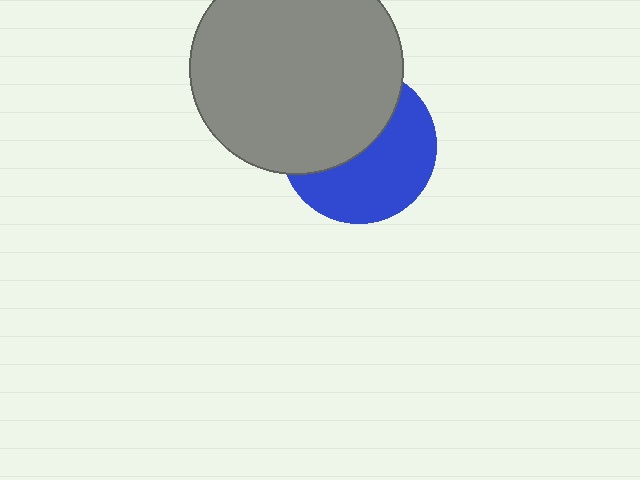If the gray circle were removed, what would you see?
You would see the complete blue circle.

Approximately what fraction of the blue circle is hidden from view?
Roughly 48% of the blue circle is hidden behind the gray circle.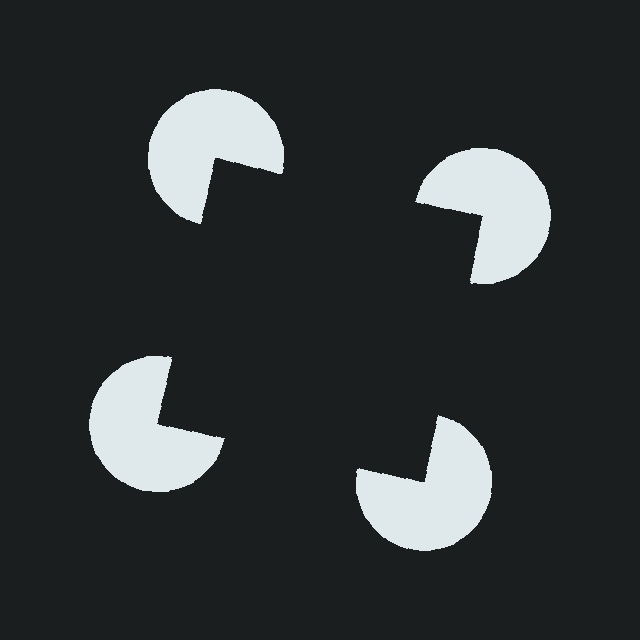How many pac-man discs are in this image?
There are 4 — one at each vertex of the illusory square.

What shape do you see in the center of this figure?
An illusory square — its edges are inferred from the aligned wedge cuts in the pac-man discs, not physically drawn.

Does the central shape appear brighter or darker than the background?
It typically appears slightly darker than the background, even though no actual brightness change is drawn.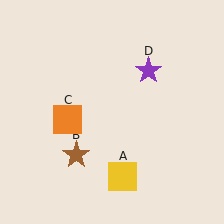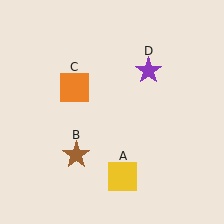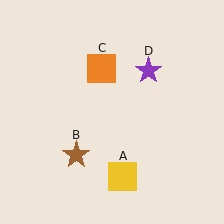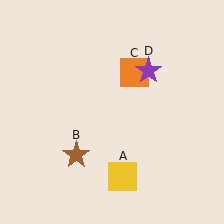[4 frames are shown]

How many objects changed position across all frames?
1 object changed position: orange square (object C).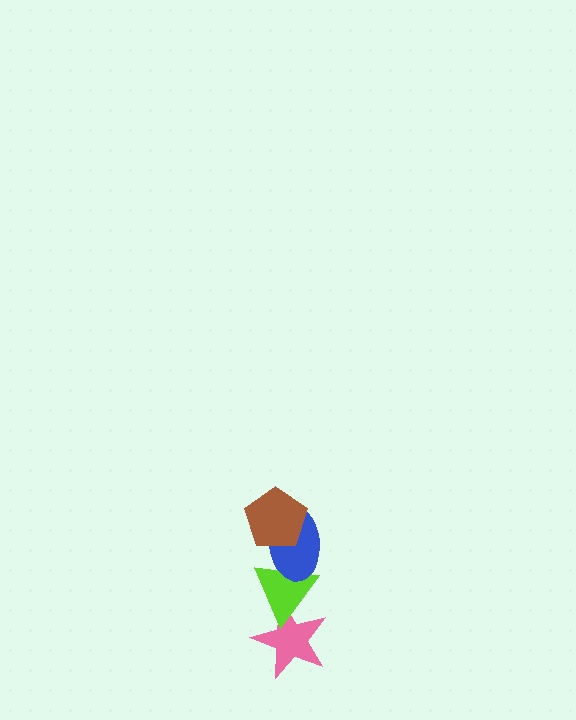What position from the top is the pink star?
The pink star is 4th from the top.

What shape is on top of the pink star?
The lime triangle is on top of the pink star.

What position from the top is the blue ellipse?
The blue ellipse is 2nd from the top.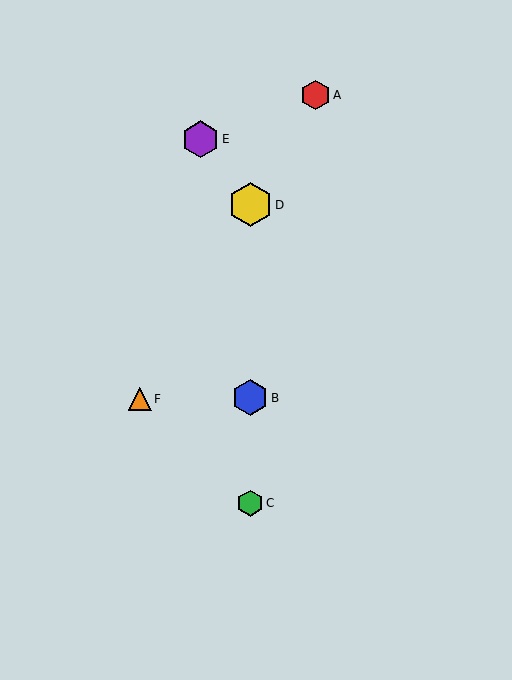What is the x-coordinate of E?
Object E is at x≈200.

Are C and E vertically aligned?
No, C is at x≈250 and E is at x≈200.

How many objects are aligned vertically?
3 objects (B, C, D) are aligned vertically.